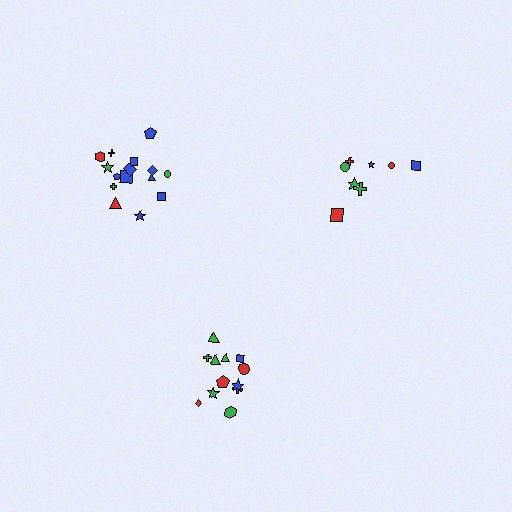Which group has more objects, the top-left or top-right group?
The top-left group.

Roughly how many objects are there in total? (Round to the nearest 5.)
Roughly 35 objects in total.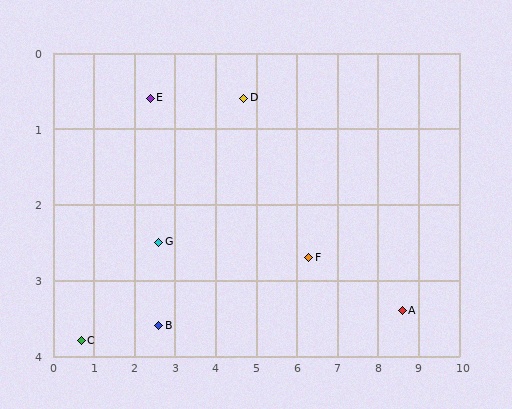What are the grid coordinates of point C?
Point C is at approximately (0.7, 3.8).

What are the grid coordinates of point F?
Point F is at approximately (6.3, 2.7).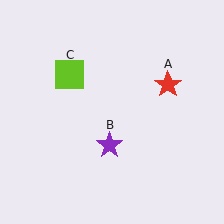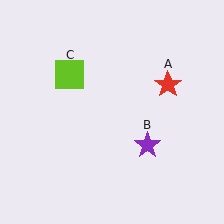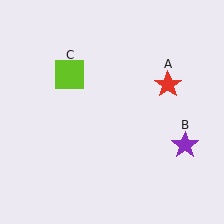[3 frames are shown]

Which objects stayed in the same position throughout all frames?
Red star (object A) and lime square (object C) remained stationary.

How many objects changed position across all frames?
1 object changed position: purple star (object B).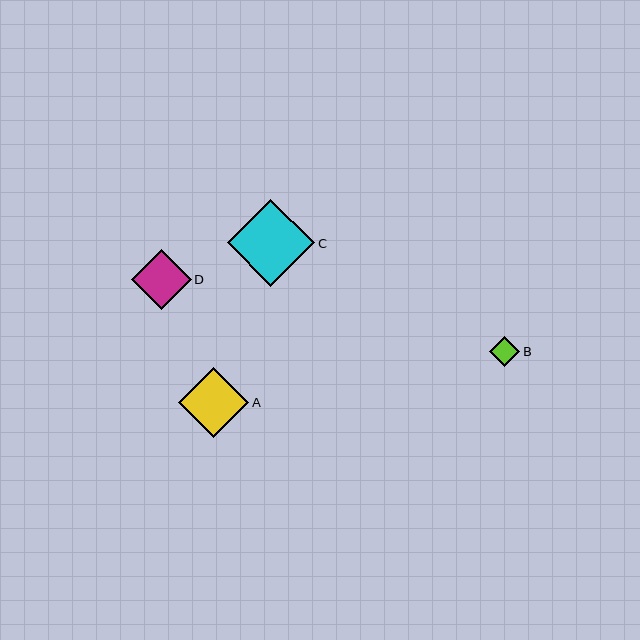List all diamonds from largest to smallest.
From largest to smallest: C, A, D, B.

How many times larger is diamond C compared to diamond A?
Diamond C is approximately 1.3 times the size of diamond A.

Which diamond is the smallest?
Diamond B is the smallest with a size of approximately 30 pixels.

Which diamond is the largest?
Diamond C is the largest with a size of approximately 87 pixels.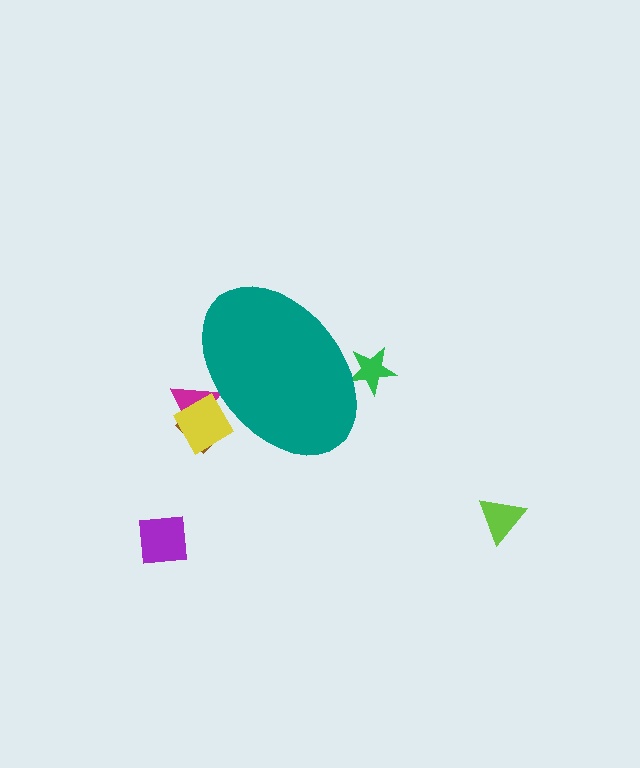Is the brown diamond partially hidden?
Yes, the brown diamond is partially hidden behind the teal ellipse.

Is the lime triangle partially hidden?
No, the lime triangle is fully visible.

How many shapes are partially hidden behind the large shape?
4 shapes are partially hidden.